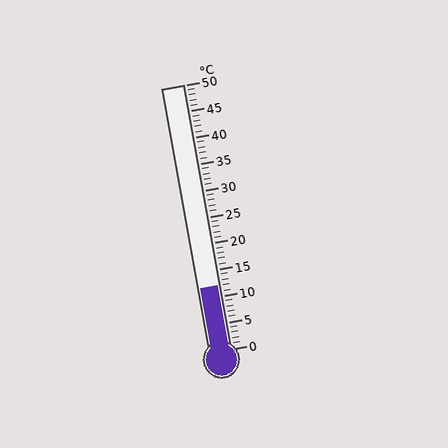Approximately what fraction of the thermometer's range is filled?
The thermometer is filled to approximately 25% of its range.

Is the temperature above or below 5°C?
The temperature is above 5°C.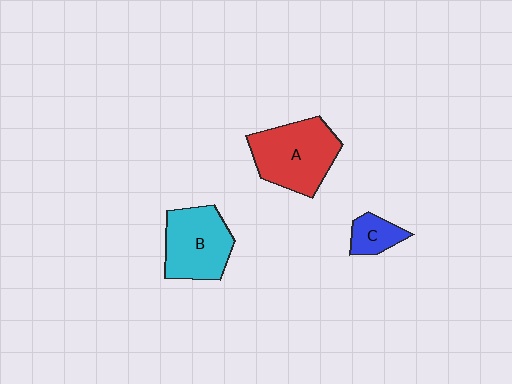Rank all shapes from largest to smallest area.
From largest to smallest: A (red), B (cyan), C (blue).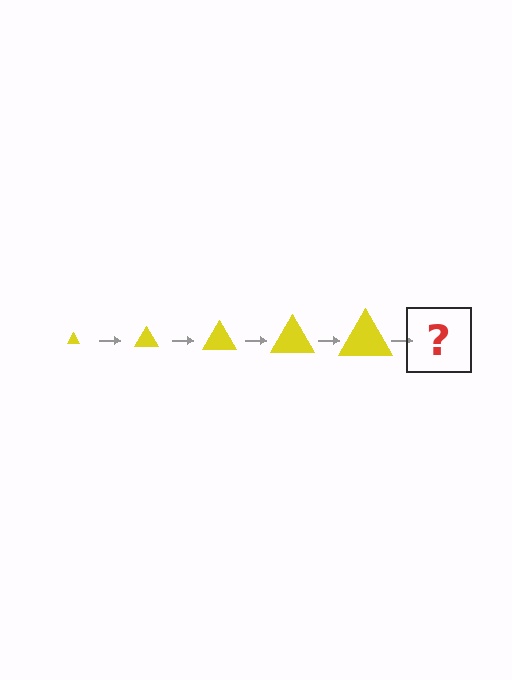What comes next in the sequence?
The next element should be a yellow triangle, larger than the previous one.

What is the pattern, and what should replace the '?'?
The pattern is that the triangle gets progressively larger each step. The '?' should be a yellow triangle, larger than the previous one.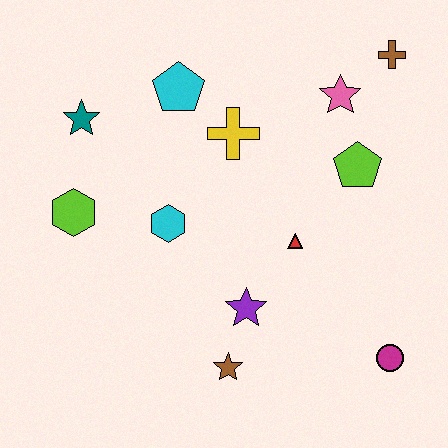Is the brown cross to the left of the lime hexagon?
No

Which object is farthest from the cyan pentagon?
The magenta circle is farthest from the cyan pentagon.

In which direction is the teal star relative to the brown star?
The teal star is above the brown star.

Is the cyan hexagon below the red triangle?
No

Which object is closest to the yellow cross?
The cyan pentagon is closest to the yellow cross.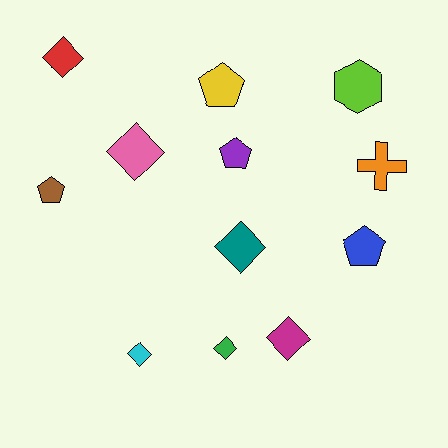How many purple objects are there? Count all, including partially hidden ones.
There is 1 purple object.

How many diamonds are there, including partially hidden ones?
There are 6 diamonds.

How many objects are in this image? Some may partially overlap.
There are 12 objects.